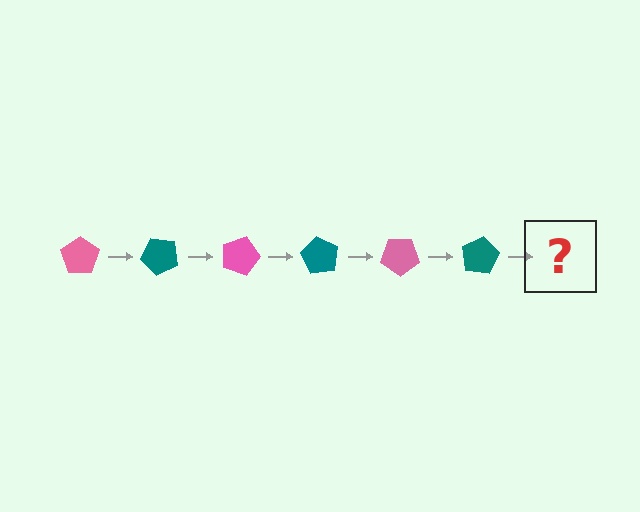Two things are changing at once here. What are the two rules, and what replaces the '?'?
The two rules are that it rotates 45 degrees each step and the color cycles through pink and teal. The '?' should be a pink pentagon, rotated 270 degrees from the start.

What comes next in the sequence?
The next element should be a pink pentagon, rotated 270 degrees from the start.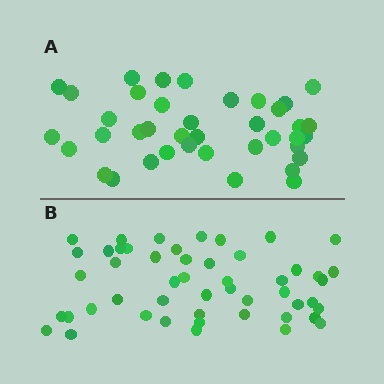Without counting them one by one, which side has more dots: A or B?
Region B (the bottom region) has more dots.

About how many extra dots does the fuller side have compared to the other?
Region B has roughly 12 or so more dots than region A.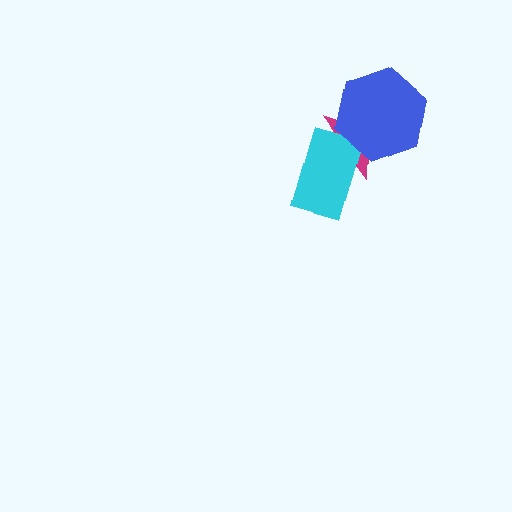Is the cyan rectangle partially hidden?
Yes, it is partially covered by another shape.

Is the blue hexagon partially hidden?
No, no other shape covers it.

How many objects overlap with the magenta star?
2 objects overlap with the magenta star.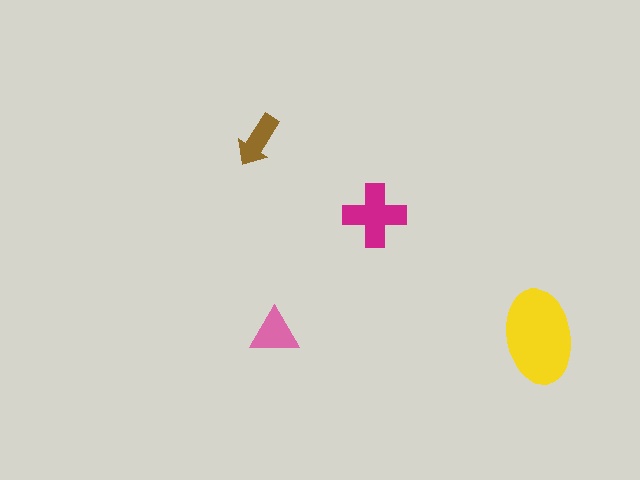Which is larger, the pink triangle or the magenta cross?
The magenta cross.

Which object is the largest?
The yellow ellipse.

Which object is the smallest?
The brown arrow.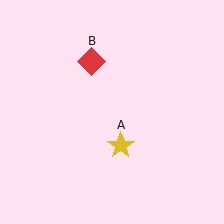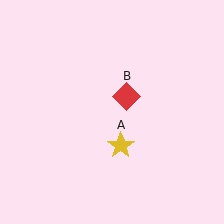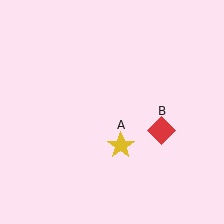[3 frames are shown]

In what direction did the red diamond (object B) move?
The red diamond (object B) moved down and to the right.